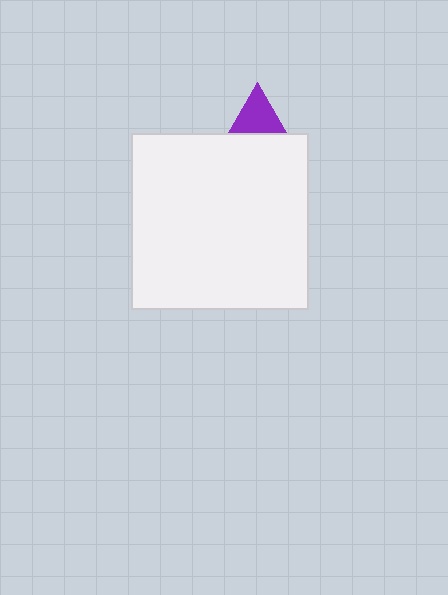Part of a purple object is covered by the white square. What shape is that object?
It is a triangle.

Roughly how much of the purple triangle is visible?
A small part of it is visible (roughly 35%).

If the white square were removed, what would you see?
You would see the complete purple triangle.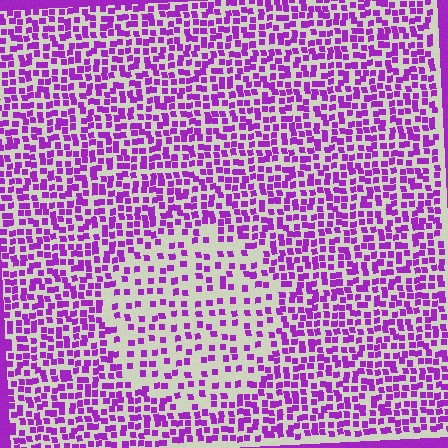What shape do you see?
I see a circle.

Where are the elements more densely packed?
The elements are more densely packed outside the circle boundary.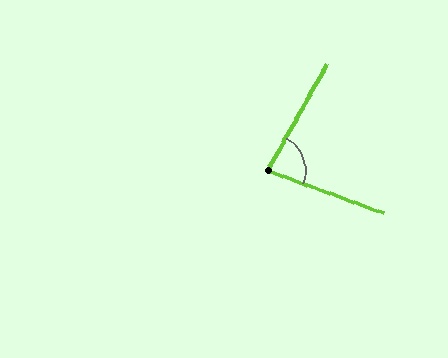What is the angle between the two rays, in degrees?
Approximately 81 degrees.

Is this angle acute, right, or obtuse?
It is acute.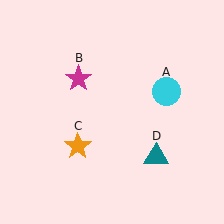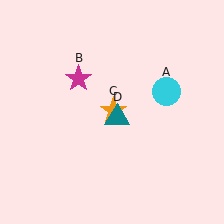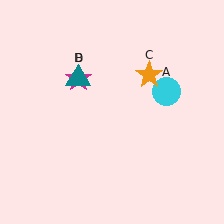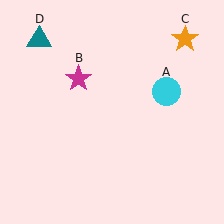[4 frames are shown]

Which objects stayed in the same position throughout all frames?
Cyan circle (object A) and magenta star (object B) remained stationary.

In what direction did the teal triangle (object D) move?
The teal triangle (object D) moved up and to the left.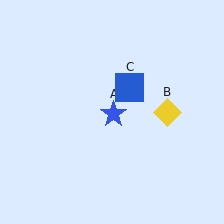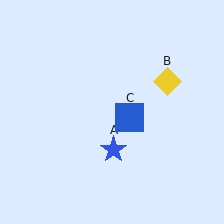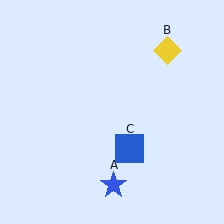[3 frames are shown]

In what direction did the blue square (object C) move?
The blue square (object C) moved down.